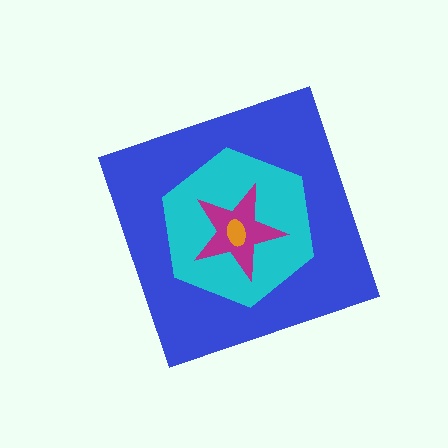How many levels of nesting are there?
4.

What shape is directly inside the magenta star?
The orange ellipse.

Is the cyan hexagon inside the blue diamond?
Yes.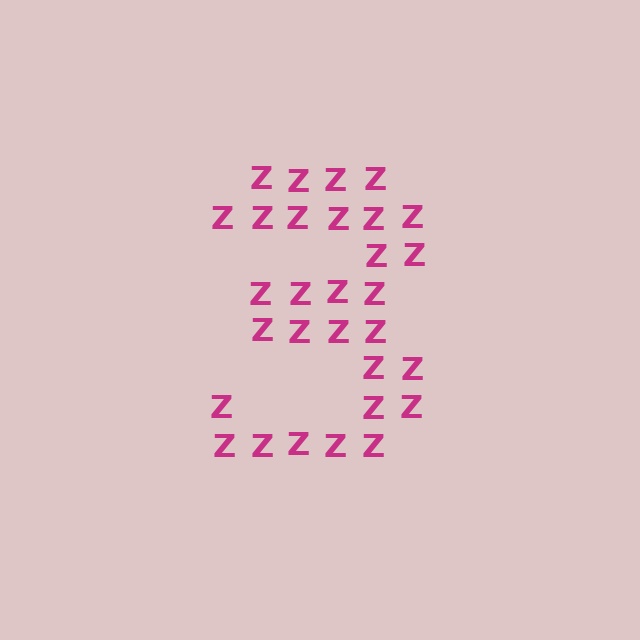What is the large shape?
The large shape is the digit 3.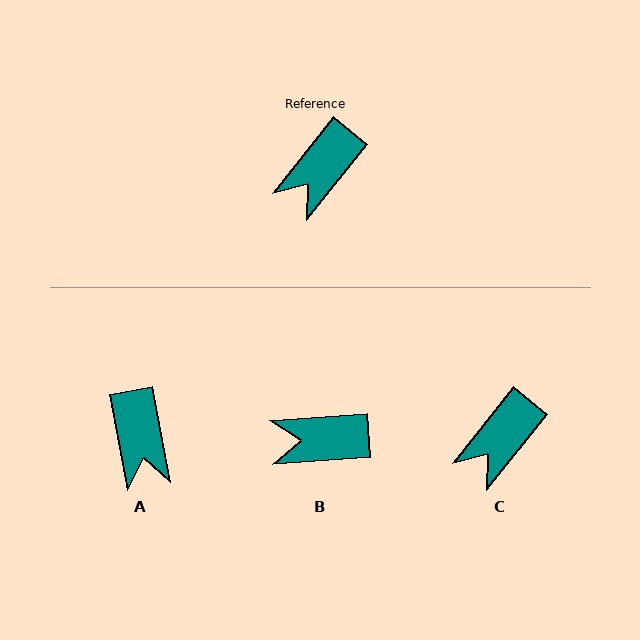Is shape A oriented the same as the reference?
No, it is off by about 50 degrees.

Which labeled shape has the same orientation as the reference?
C.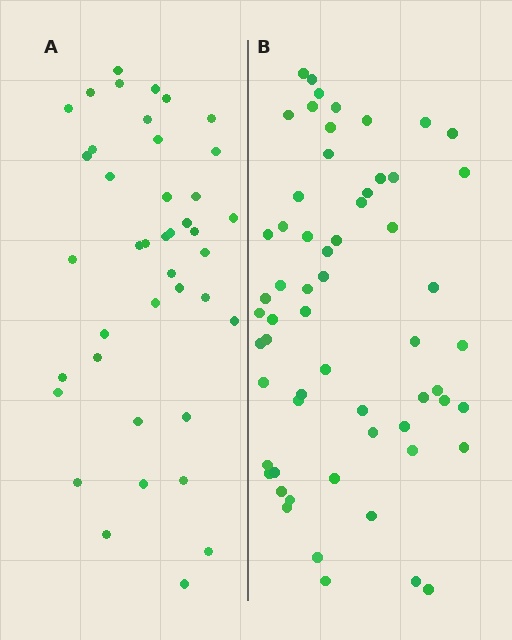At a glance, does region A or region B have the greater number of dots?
Region B (the right region) has more dots.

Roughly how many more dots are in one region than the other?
Region B has approximately 20 more dots than region A.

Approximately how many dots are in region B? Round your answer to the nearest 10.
About 60 dots.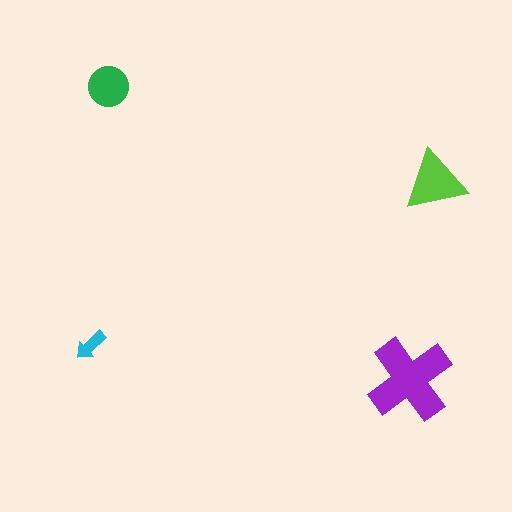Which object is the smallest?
The cyan arrow.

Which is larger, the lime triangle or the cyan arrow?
The lime triangle.